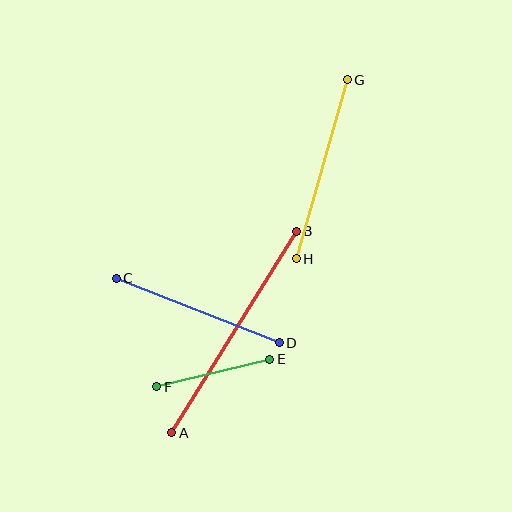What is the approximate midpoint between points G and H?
The midpoint is at approximately (322, 169) pixels.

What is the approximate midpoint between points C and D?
The midpoint is at approximately (198, 311) pixels.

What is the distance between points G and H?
The distance is approximately 186 pixels.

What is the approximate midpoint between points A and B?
The midpoint is at approximately (234, 332) pixels.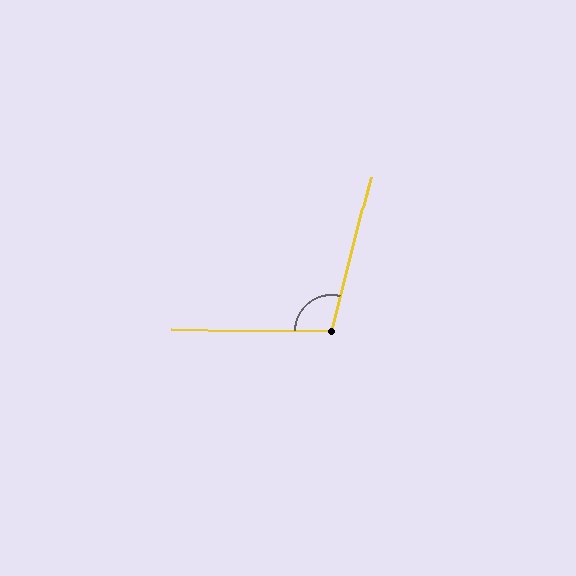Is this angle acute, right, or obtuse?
It is obtuse.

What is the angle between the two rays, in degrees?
Approximately 103 degrees.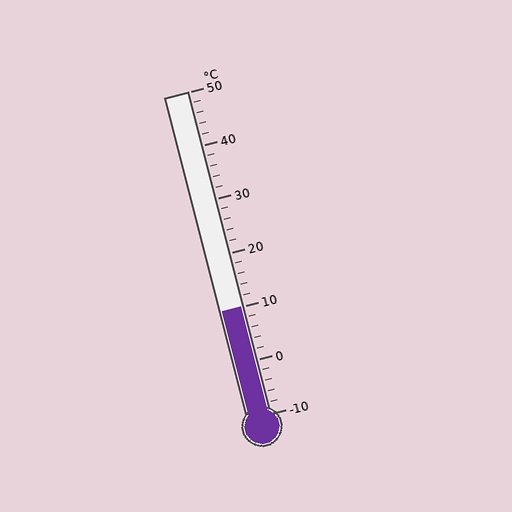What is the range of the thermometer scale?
The thermometer scale ranges from -10°C to 50°C.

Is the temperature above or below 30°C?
The temperature is below 30°C.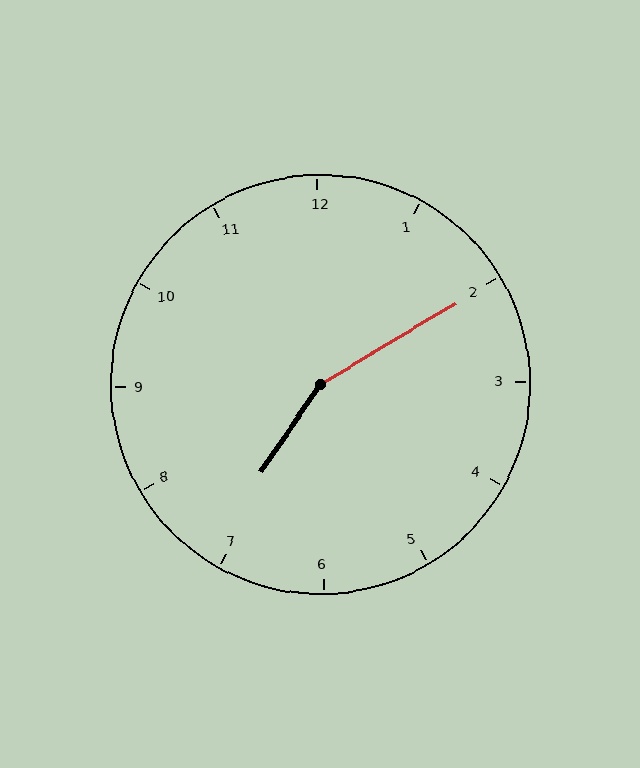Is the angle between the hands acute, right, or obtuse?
It is obtuse.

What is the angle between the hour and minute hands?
Approximately 155 degrees.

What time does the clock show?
7:10.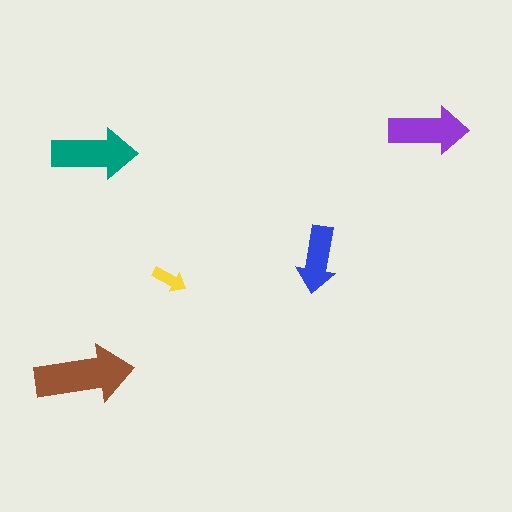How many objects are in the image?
There are 5 objects in the image.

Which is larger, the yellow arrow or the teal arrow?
The teal one.